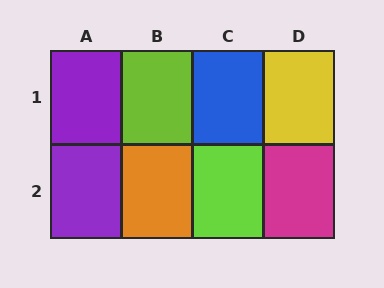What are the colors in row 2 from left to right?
Purple, orange, lime, magenta.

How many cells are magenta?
1 cell is magenta.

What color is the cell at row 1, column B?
Lime.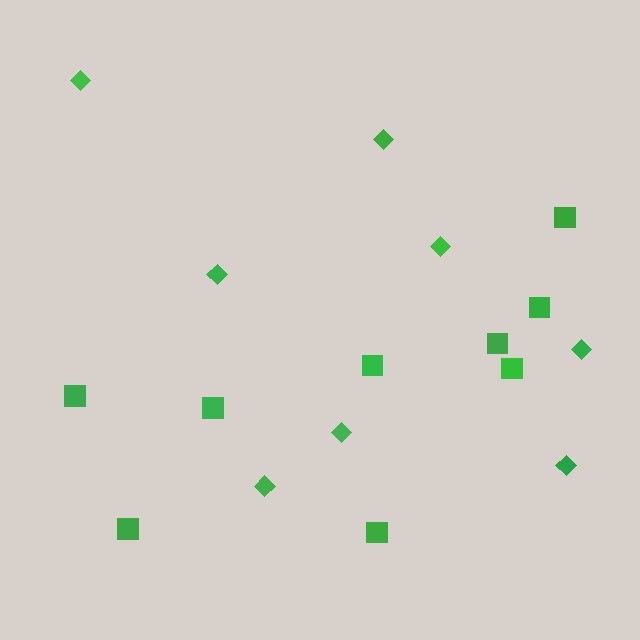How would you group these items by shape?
There are 2 groups: one group of diamonds (8) and one group of squares (9).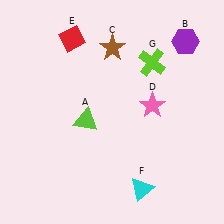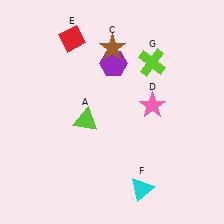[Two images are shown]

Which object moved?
The purple hexagon (B) moved left.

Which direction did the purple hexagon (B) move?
The purple hexagon (B) moved left.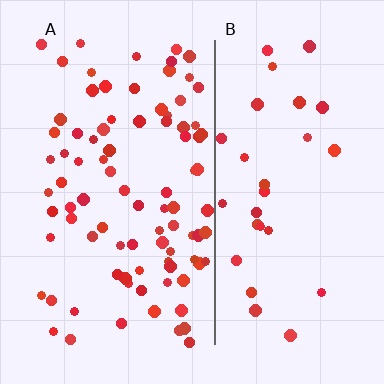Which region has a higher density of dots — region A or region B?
A (the left).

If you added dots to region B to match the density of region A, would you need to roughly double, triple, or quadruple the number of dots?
Approximately triple.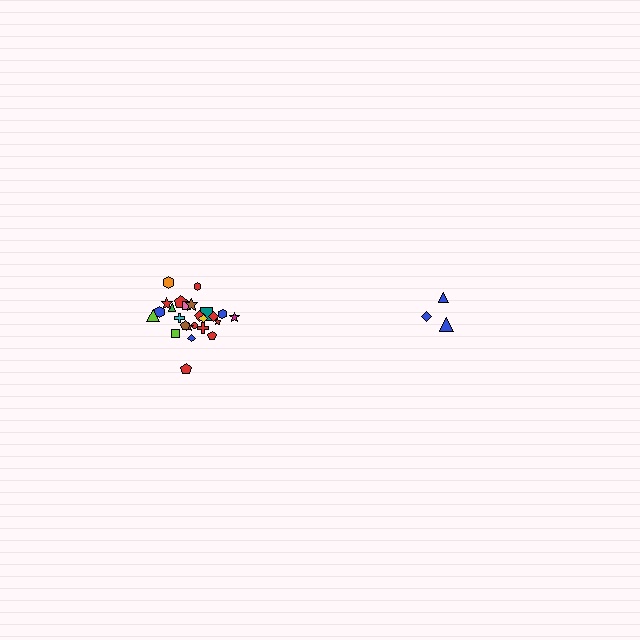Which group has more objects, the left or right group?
The left group.